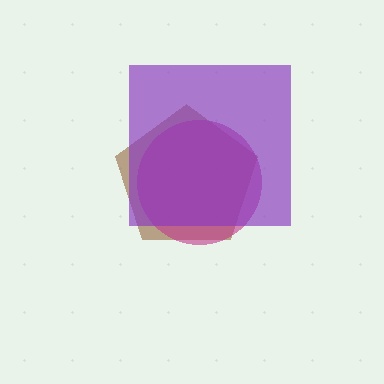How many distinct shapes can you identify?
There are 3 distinct shapes: a brown pentagon, a magenta circle, a purple square.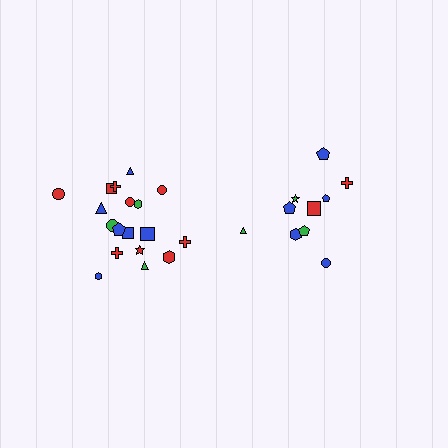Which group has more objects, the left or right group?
The left group.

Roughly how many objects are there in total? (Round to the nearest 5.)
Roughly 30 objects in total.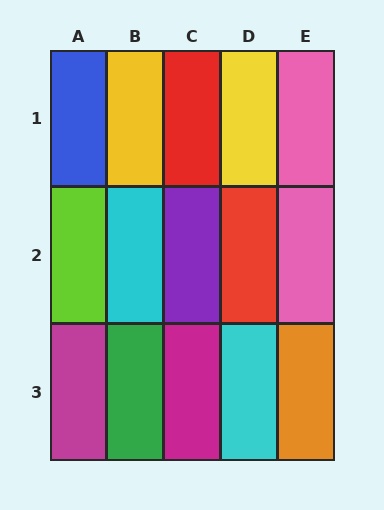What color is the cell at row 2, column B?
Cyan.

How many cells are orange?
1 cell is orange.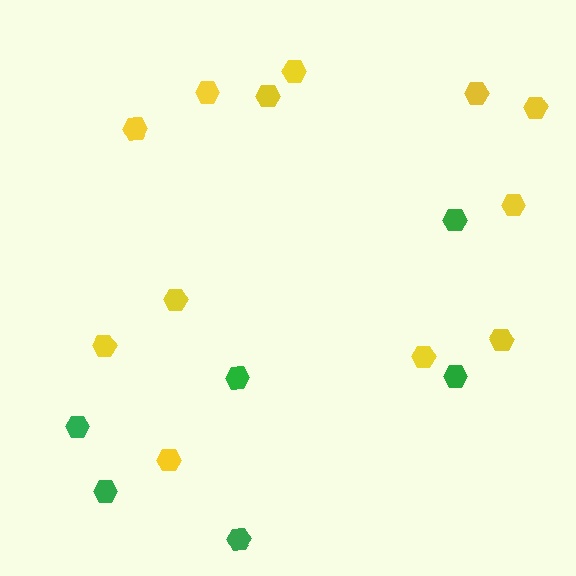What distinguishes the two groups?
There are 2 groups: one group of yellow hexagons (12) and one group of green hexagons (6).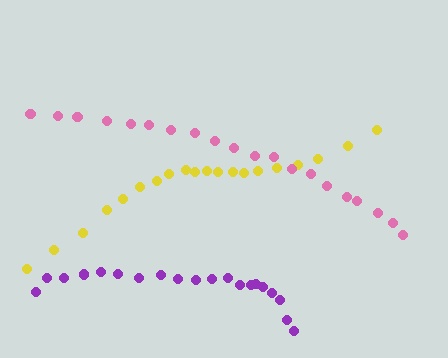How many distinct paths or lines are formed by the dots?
There are 3 distinct paths.